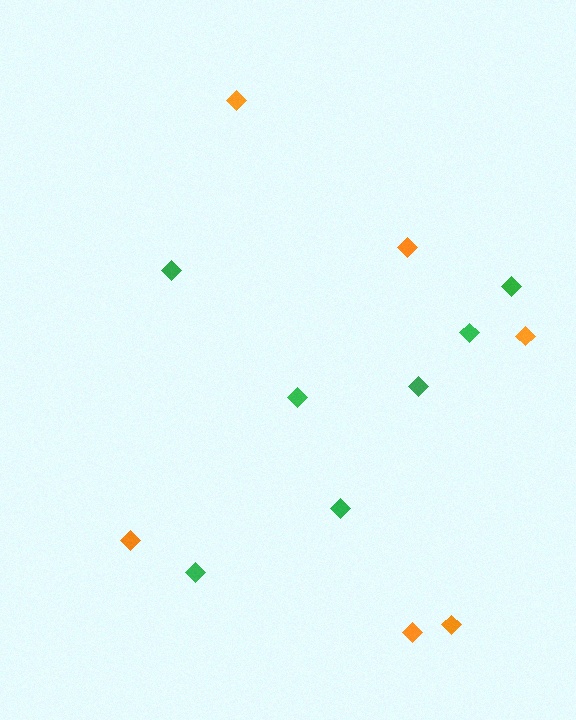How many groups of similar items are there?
There are 2 groups: one group of orange diamonds (6) and one group of green diamonds (7).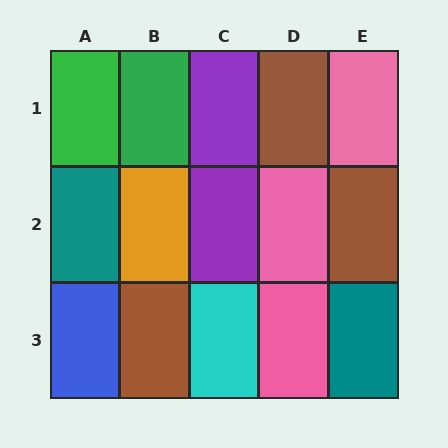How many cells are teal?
2 cells are teal.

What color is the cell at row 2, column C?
Purple.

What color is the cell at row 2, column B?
Orange.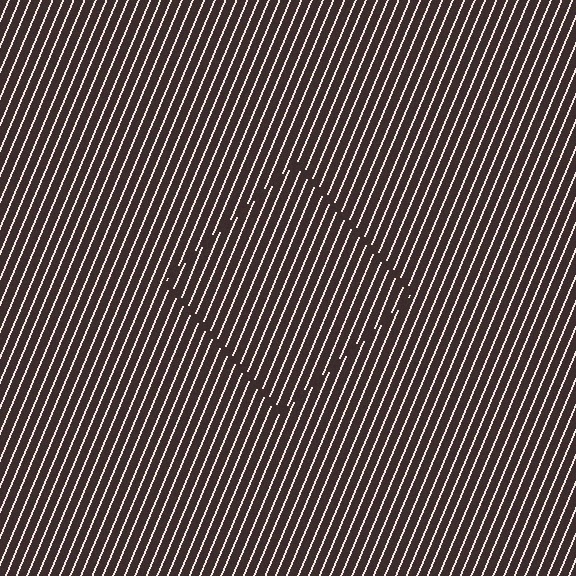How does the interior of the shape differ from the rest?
The interior of the shape contains the same grating, shifted by half a period — the contour is defined by the phase discontinuity where line-ends from the inner and outer gratings abut.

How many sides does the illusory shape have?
4 sides — the line-ends trace a square.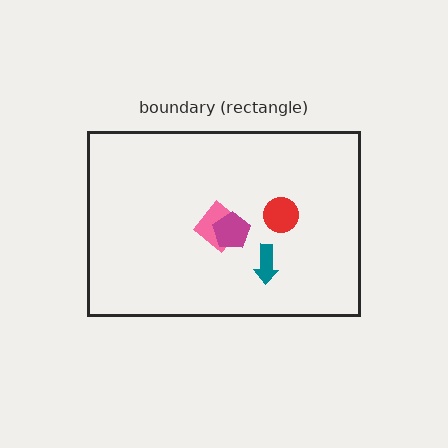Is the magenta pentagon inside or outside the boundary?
Inside.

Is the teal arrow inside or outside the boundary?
Inside.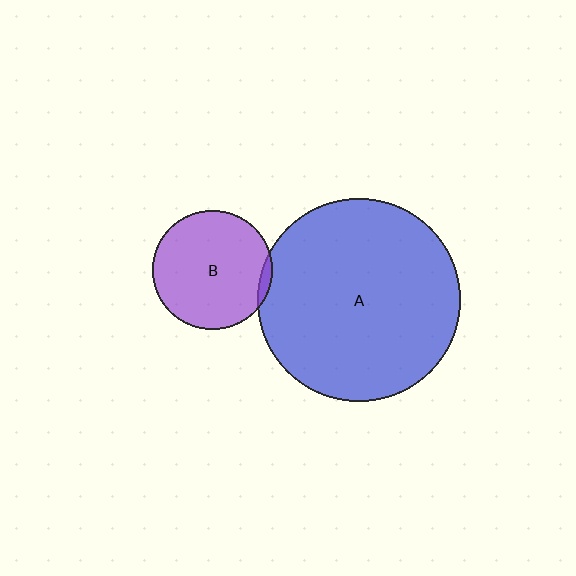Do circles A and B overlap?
Yes.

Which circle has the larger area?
Circle A (blue).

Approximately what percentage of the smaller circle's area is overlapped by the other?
Approximately 5%.